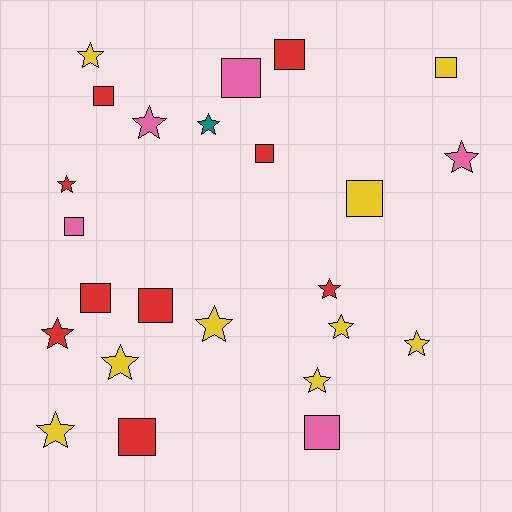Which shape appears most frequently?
Star, with 13 objects.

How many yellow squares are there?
There are 2 yellow squares.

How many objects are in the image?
There are 24 objects.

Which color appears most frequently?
Red, with 9 objects.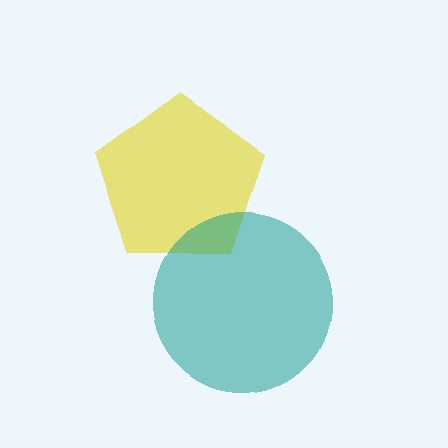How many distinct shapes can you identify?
There are 2 distinct shapes: a yellow pentagon, a teal circle.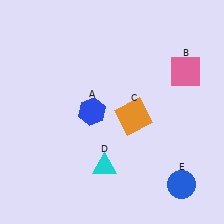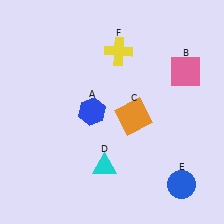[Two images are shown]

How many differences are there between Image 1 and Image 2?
There is 1 difference between the two images.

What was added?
A yellow cross (F) was added in Image 2.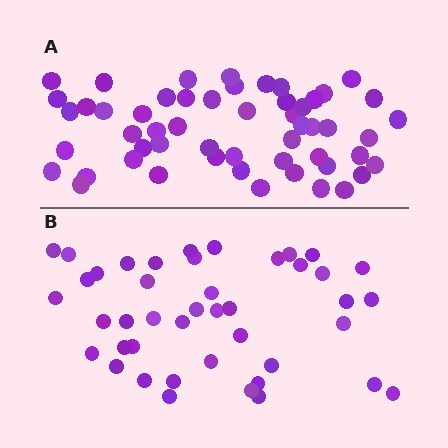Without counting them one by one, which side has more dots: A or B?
Region A (the top region) has more dots.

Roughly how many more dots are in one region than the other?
Region A has roughly 12 or so more dots than region B.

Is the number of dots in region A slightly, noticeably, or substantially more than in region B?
Region A has noticeably more, but not dramatically so. The ratio is roughly 1.3 to 1.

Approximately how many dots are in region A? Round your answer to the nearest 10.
About 50 dots. (The exact count is 54, which rounds to 50.)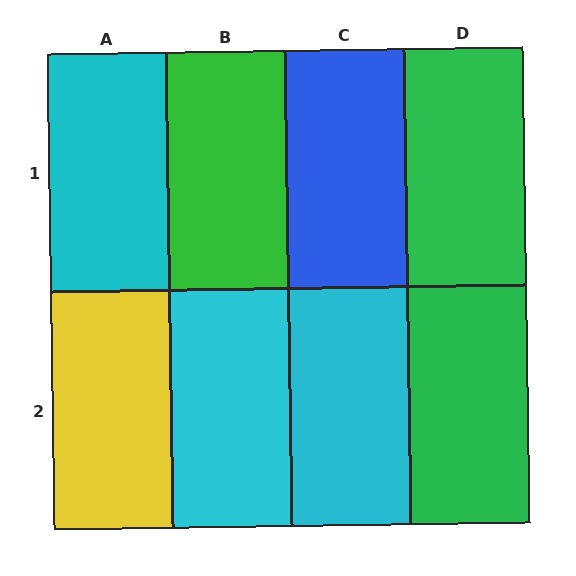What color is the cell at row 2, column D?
Green.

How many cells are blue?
1 cell is blue.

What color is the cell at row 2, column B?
Cyan.